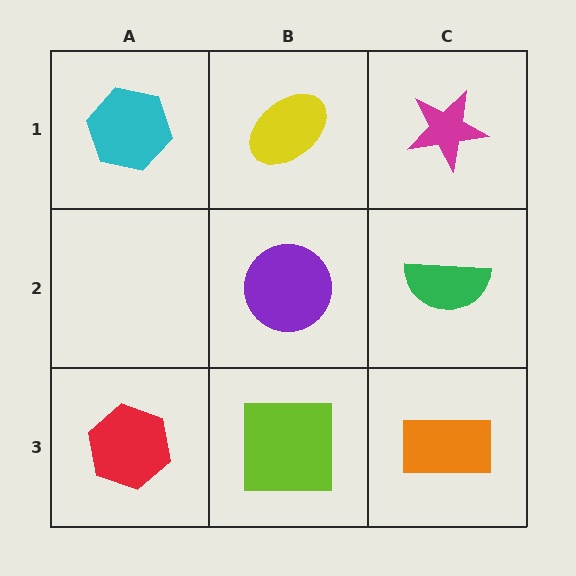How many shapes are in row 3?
3 shapes.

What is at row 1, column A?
A cyan hexagon.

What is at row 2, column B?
A purple circle.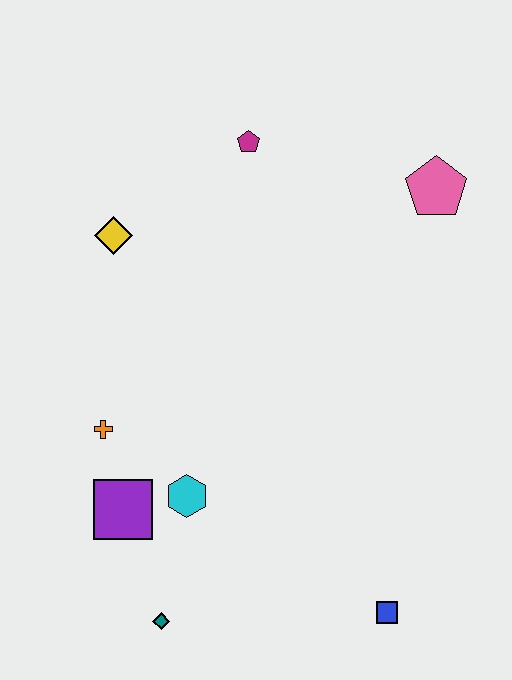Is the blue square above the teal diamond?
Yes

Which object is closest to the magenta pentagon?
The yellow diamond is closest to the magenta pentagon.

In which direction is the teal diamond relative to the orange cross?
The teal diamond is below the orange cross.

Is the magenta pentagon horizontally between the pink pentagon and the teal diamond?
Yes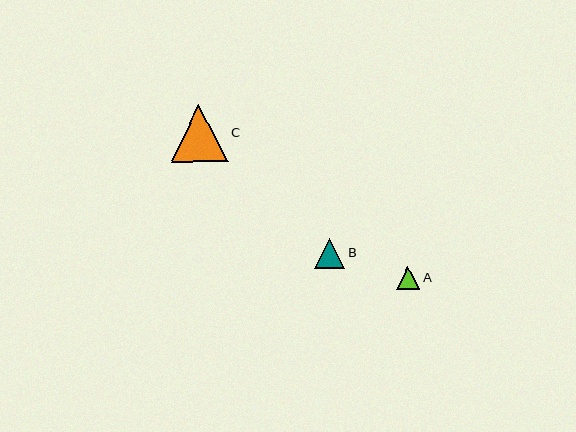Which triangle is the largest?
Triangle C is the largest with a size of approximately 57 pixels.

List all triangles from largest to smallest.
From largest to smallest: C, B, A.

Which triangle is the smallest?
Triangle A is the smallest with a size of approximately 23 pixels.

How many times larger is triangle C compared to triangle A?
Triangle C is approximately 2.4 times the size of triangle A.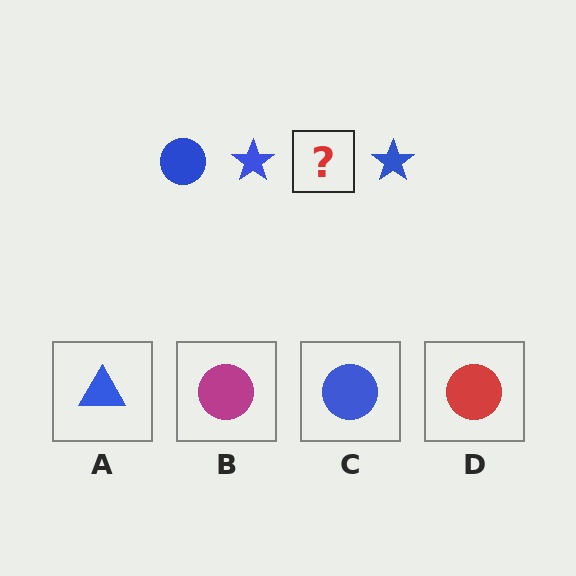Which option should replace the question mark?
Option C.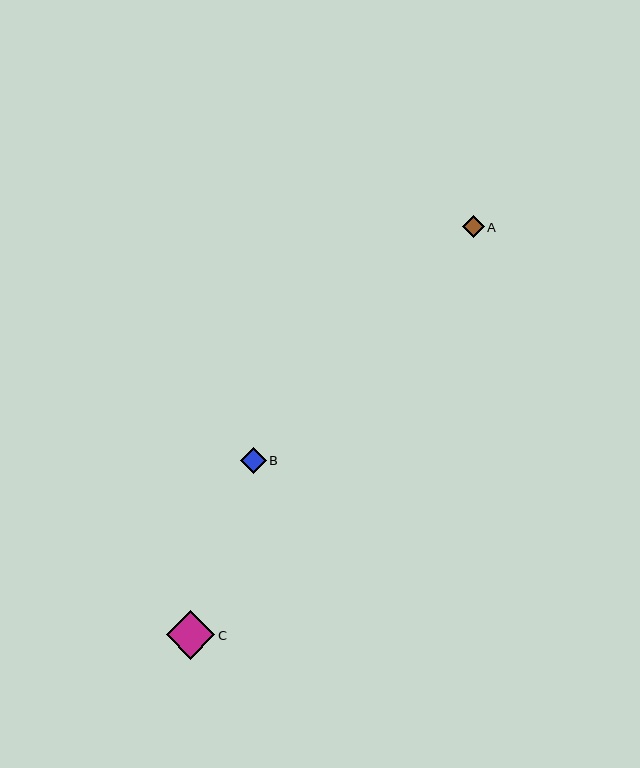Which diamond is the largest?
Diamond C is the largest with a size of approximately 49 pixels.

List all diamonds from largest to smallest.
From largest to smallest: C, B, A.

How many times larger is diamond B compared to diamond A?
Diamond B is approximately 1.2 times the size of diamond A.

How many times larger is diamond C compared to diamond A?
Diamond C is approximately 2.2 times the size of diamond A.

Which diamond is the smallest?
Diamond A is the smallest with a size of approximately 22 pixels.